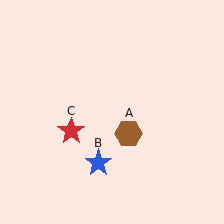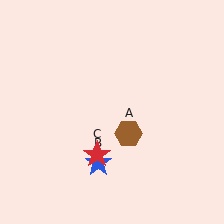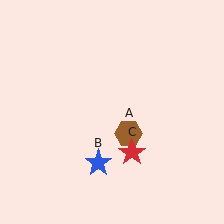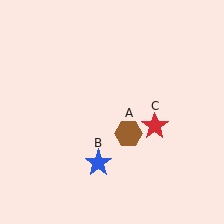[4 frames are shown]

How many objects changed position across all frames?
1 object changed position: red star (object C).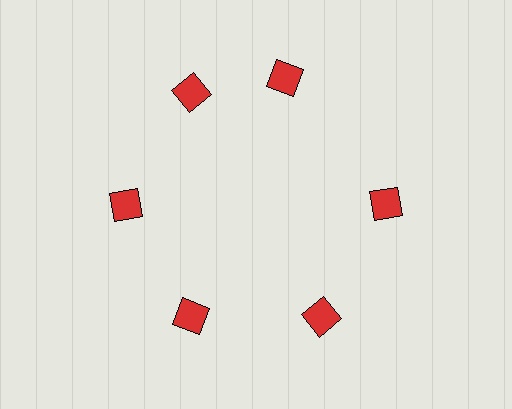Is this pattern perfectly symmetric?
No. The 6 red squares are arranged in a ring, but one element near the 1 o'clock position is rotated out of alignment along the ring, breaking the 6-fold rotational symmetry.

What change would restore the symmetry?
The symmetry would be restored by rotating it back into even spacing with its neighbors so that all 6 squares sit at equal angles and equal distance from the center.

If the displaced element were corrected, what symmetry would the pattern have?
It would have 6-fold rotational symmetry — the pattern would map onto itself every 60 degrees.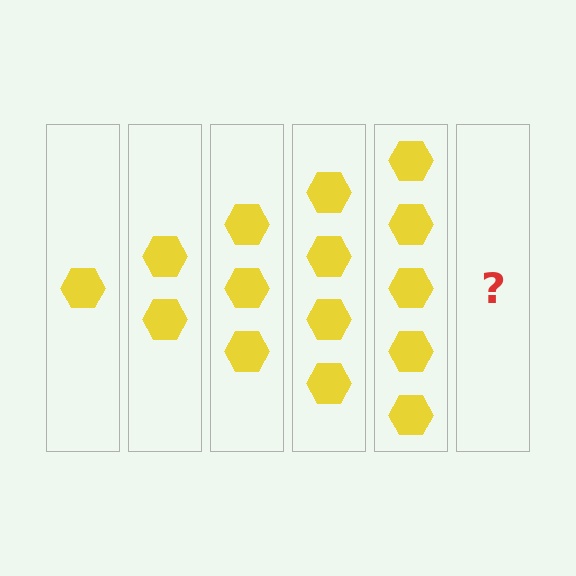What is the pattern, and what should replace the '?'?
The pattern is that each step adds one more hexagon. The '?' should be 6 hexagons.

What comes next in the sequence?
The next element should be 6 hexagons.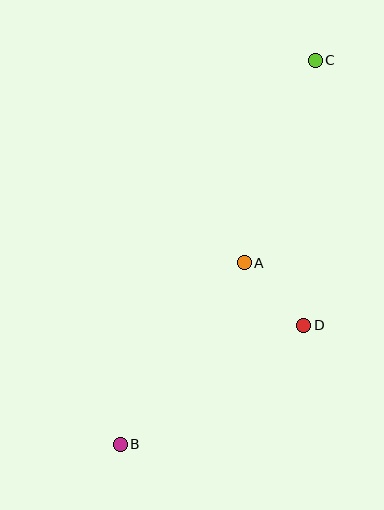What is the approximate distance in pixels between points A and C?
The distance between A and C is approximately 215 pixels.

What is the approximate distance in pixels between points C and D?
The distance between C and D is approximately 265 pixels.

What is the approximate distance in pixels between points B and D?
The distance between B and D is approximately 219 pixels.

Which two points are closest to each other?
Points A and D are closest to each other.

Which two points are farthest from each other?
Points B and C are farthest from each other.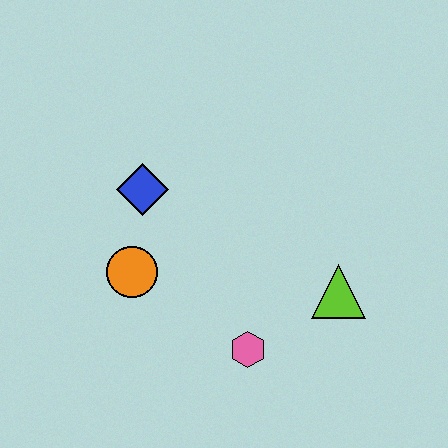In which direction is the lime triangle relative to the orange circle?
The lime triangle is to the right of the orange circle.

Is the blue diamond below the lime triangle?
No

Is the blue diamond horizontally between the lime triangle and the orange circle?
Yes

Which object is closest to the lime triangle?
The pink hexagon is closest to the lime triangle.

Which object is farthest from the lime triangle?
The blue diamond is farthest from the lime triangle.